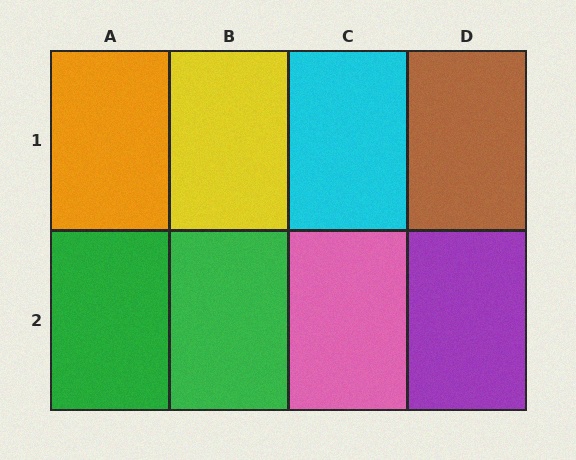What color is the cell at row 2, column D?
Purple.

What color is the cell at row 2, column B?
Green.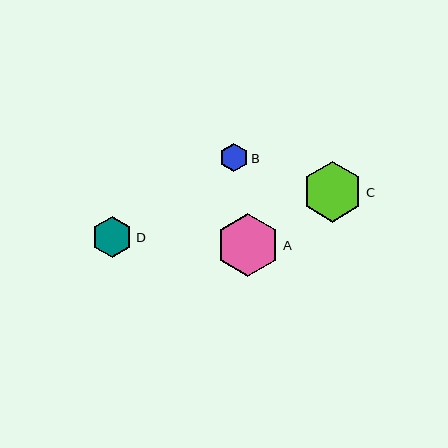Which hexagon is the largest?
Hexagon A is the largest with a size of approximately 64 pixels.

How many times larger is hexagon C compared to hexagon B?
Hexagon C is approximately 2.1 times the size of hexagon B.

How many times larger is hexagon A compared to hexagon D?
Hexagon A is approximately 1.6 times the size of hexagon D.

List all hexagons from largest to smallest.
From largest to smallest: A, C, D, B.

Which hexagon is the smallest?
Hexagon B is the smallest with a size of approximately 29 pixels.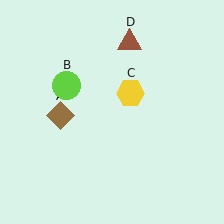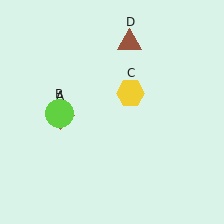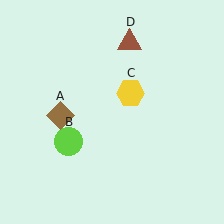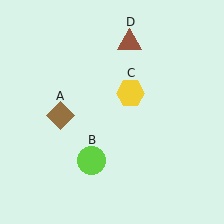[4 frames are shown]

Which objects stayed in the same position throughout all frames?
Brown diamond (object A) and yellow hexagon (object C) and brown triangle (object D) remained stationary.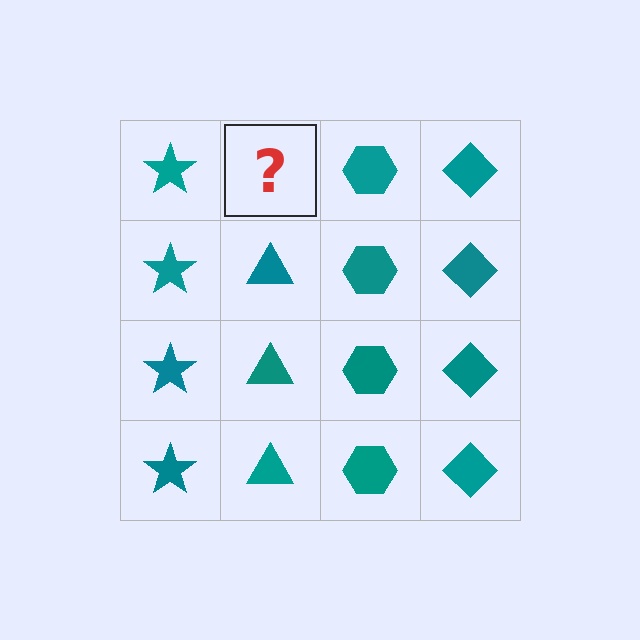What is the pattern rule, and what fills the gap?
The rule is that each column has a consistent shape. The gap should be filled with a teal triangle.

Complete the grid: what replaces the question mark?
The question mark should be replaced with a teal triangle.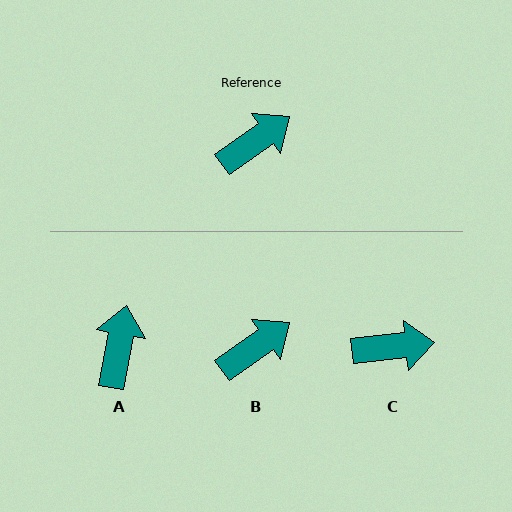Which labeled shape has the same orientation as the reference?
B.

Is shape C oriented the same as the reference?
No, it is off by about 30 degrees.